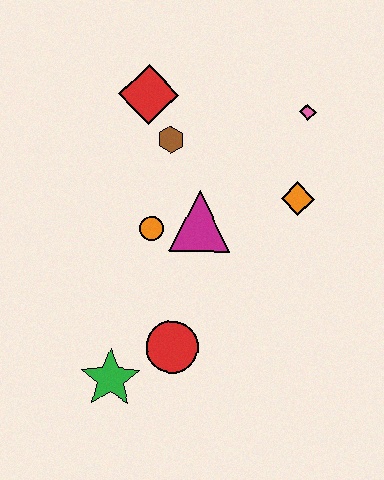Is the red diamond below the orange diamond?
No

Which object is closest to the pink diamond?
The orange diamond is closest to the pink diamond.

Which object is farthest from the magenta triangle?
The green star is farthest from the magenta triangle.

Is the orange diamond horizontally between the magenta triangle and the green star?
No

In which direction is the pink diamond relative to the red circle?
The pink diamond is above the red circle.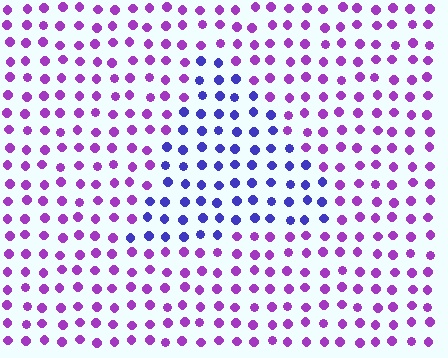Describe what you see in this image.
The image is filled with small purple elements in a uniform arrangement. A triangle-shaped region is visible where the elements are tinted to a slightly different hue, forming a subtle color boundary.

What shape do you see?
I see a triangle.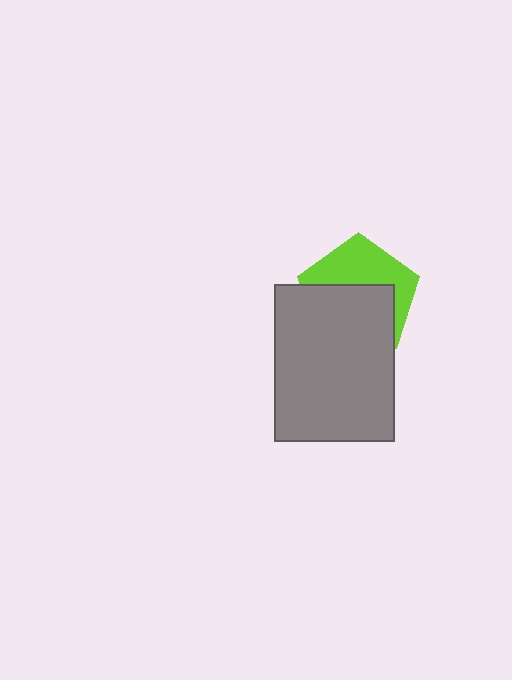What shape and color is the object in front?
The object in front is a gray rectangle.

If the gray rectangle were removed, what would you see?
You would see the complete lime pentagon.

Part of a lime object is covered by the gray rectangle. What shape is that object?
It is a pentagon.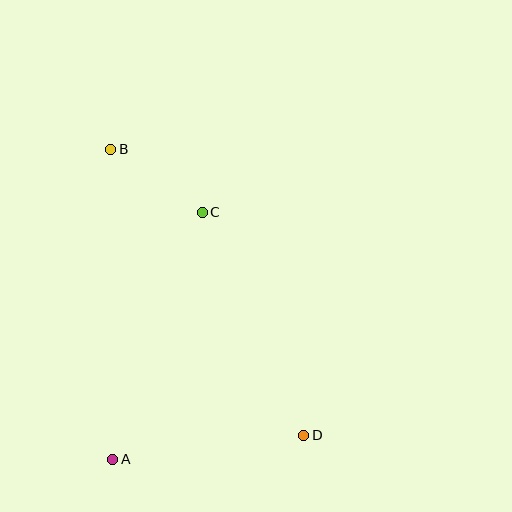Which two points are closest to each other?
Points B and C are closest to each other.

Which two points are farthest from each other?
Points B and D are farthest from each other.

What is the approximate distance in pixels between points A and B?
The distance between A and B is approximately 310 pixels.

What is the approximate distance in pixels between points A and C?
The distance between A and C is approximately 263 pixels.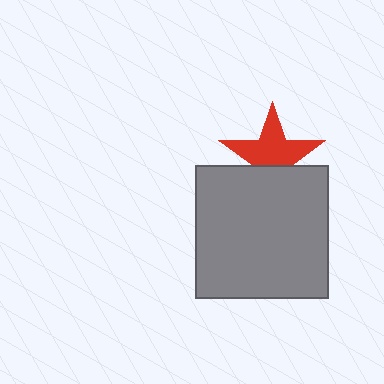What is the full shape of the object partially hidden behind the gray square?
The partially hidden object is a red star.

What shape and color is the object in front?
The object in front is a gray square.